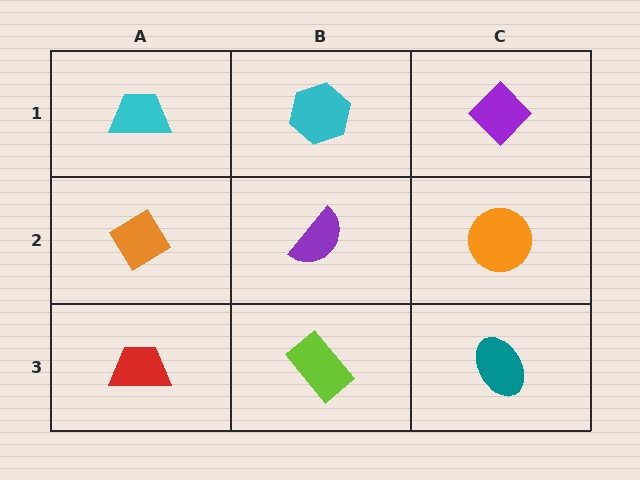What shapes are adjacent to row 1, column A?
An orange diamond (row 2, column A), a cyan hexagon (row 1, column B).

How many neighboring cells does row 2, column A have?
3.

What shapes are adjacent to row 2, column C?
A purple diamond (row 1, column C), a teal ellipse (row 3, column C), a purple semicircle (row 2, column B).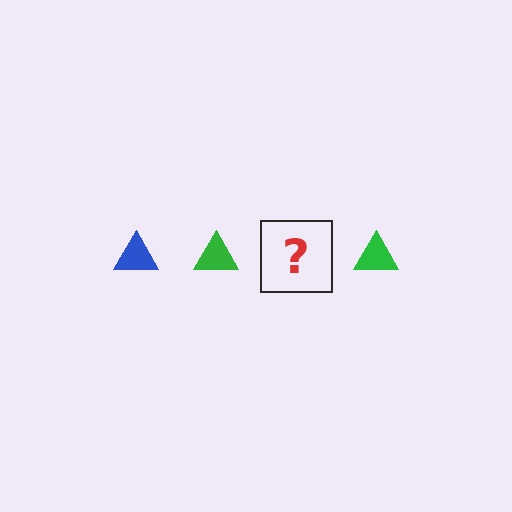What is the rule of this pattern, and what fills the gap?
The rule is that the pattern cycles through blue, green triangles. The gap should be filled with a blue triangle.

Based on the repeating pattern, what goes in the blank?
The blank should be a blue triangle.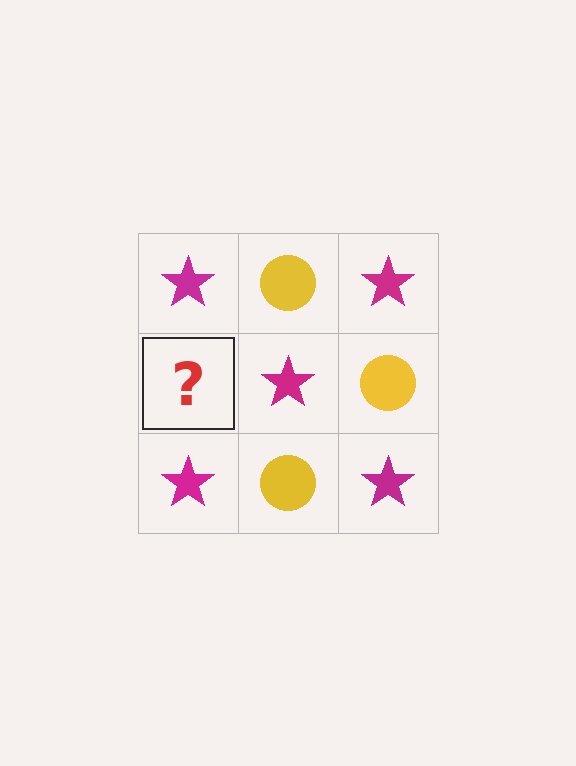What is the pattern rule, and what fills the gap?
The rule is that it alternates magenta star and yellow circle in a checkerboard pattern. The gap should be filled with a yellow circle.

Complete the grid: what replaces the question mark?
The question mark should be replaced with a yellow circle.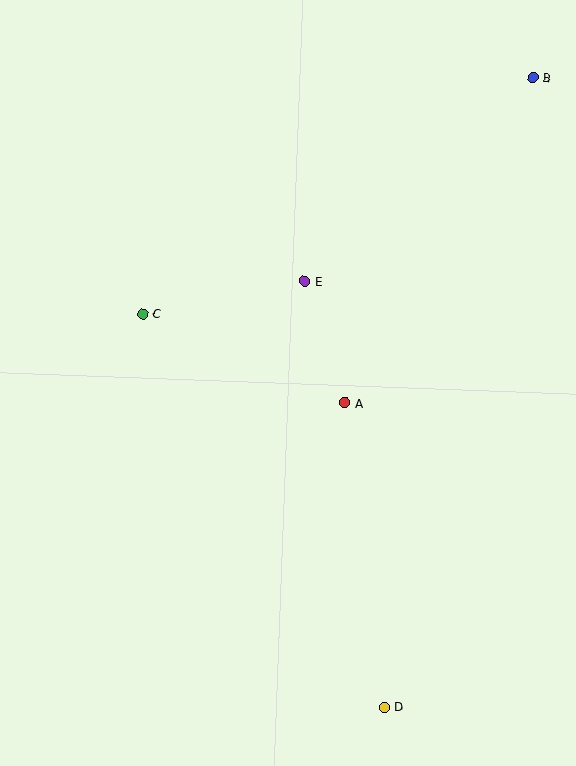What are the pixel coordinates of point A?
Point A is at (345, 403).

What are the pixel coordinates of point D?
Point D is at (384, 707).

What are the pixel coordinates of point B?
Point B is at (533, 78).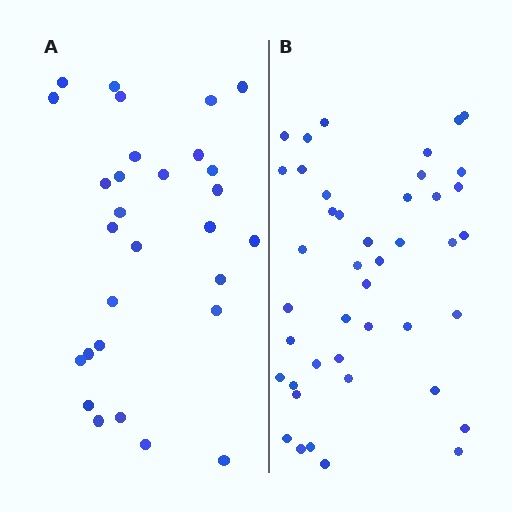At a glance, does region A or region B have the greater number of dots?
Region B (the right region) has more dots.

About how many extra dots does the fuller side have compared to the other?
Region B has approximately 15 more dots than region A.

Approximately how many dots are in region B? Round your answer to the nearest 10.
About 40 dots. (The exact count is 43, which rounds to 40.)